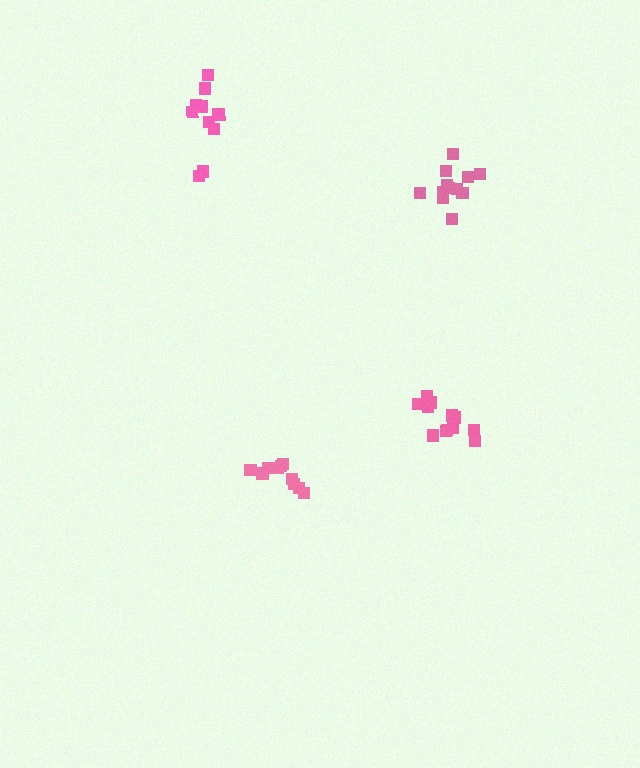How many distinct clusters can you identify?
There are 4 distinct clusters.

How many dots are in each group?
Group 1: 12 dots, Group 2: 10 dots, Group 3: 10 dots, Group 4: 12 dots (44 total).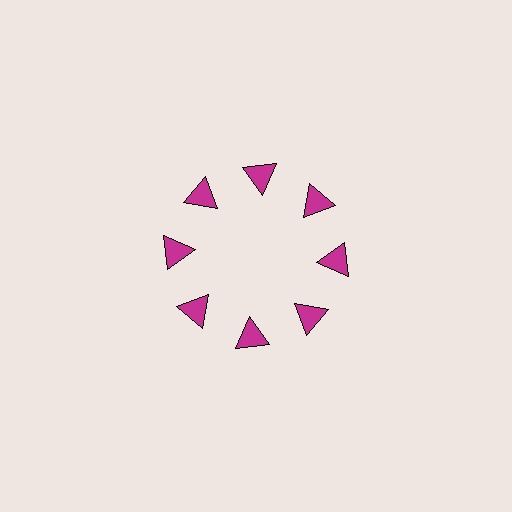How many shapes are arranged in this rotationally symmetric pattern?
There are 8 shapes, arranged in 8 groups of 1.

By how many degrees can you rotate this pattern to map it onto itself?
The pattern maps onto itself every 45 degrees of rotation.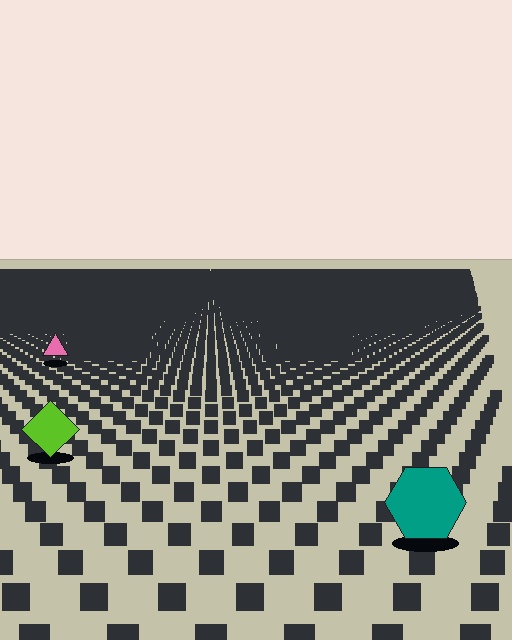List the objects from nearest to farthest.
From nearest to farthest: the teal hexagon, the lime diamond, the pink triangle.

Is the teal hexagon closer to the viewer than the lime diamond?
Yes. The teal hexagon is closer — you can tell from the texture gradient: the ground texture is coarser near it.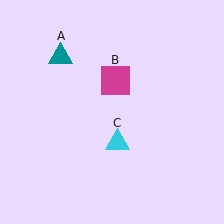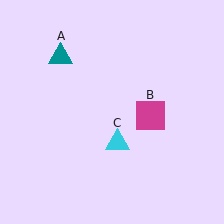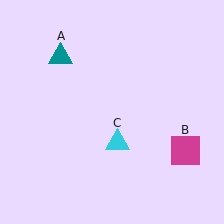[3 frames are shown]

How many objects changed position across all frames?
1 object changed position: magenta square (object B).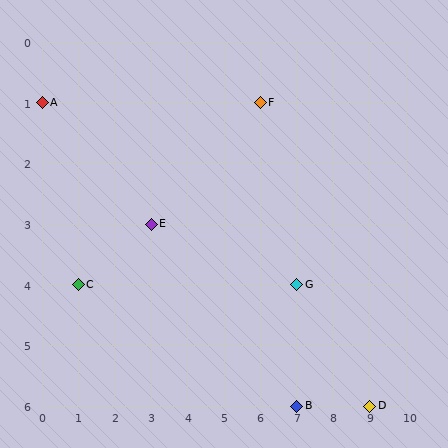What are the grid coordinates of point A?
Point A is at grid coordinates (0, 1).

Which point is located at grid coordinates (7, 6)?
Point B is at (7, 6).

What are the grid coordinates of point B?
Point B is at grid coordinates (7, 6).